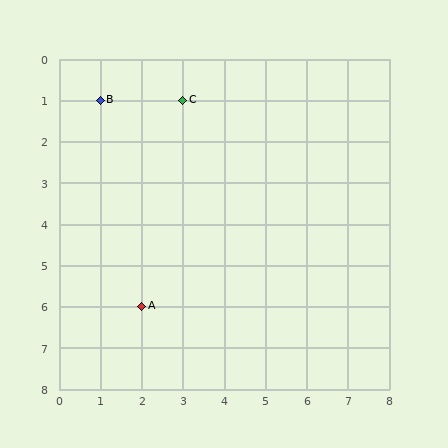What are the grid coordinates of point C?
Point C is at grid coordinates (3, 1).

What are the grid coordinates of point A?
Point A is at grid coordinates (2, 6).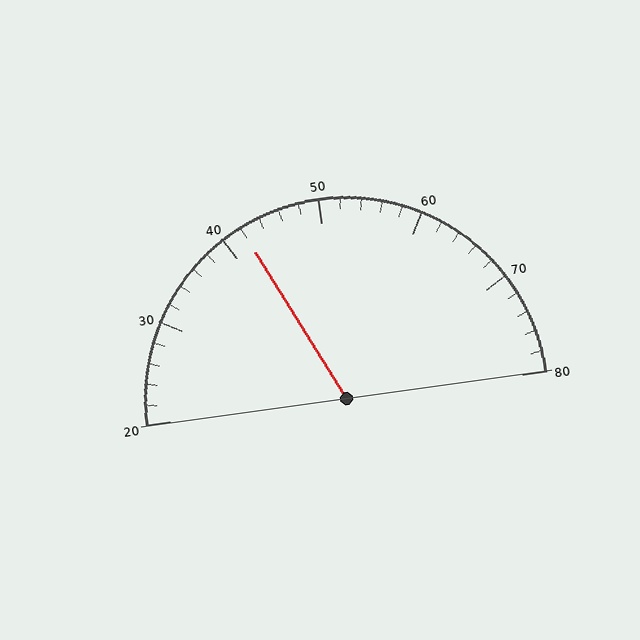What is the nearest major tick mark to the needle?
The nearest major tick mark is 40.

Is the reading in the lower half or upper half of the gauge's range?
The reading is in the lower half of the range (20 to 80).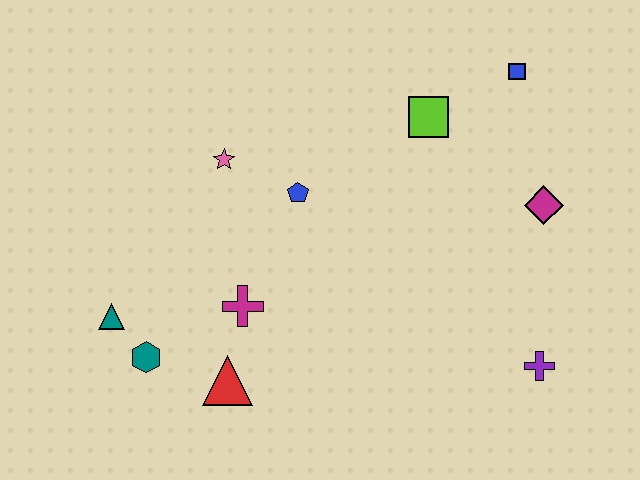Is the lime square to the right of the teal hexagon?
Yes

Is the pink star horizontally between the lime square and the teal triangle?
Yes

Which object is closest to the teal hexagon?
The teal triangle is closest to the teal hexagon.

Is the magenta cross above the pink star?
No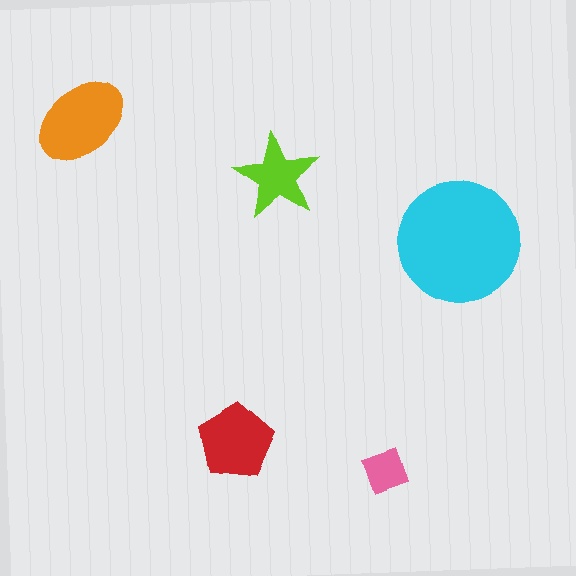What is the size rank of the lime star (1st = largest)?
4th.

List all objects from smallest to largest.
The pink diamond, the lime star, the red pentagon, the orange ellipse, the cyan circle.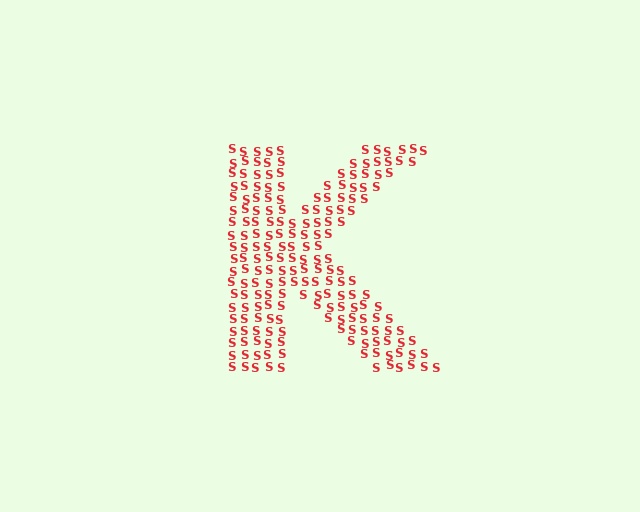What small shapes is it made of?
It is made of small letter S's.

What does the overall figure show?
The overall figure shows the letter K.